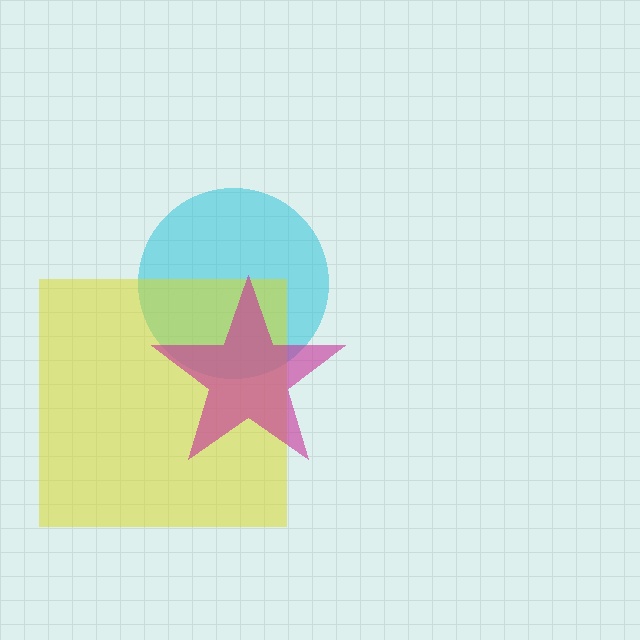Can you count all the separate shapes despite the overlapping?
Yes, there are 3 separate shapes.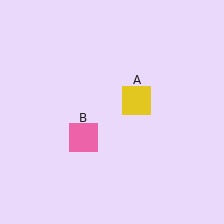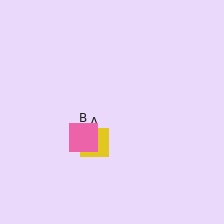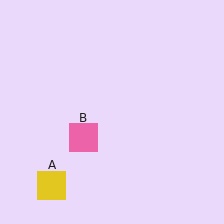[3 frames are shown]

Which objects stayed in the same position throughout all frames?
Pink square (object B) remained stationary.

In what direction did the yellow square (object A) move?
The yellow square (object A) moved down and to the left.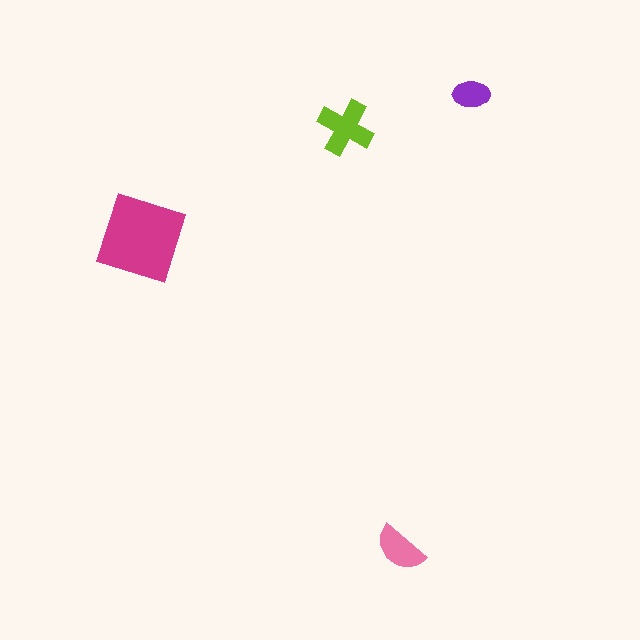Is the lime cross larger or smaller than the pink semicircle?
Larger.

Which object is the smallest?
The purple ellipse.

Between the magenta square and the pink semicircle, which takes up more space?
The magenta square.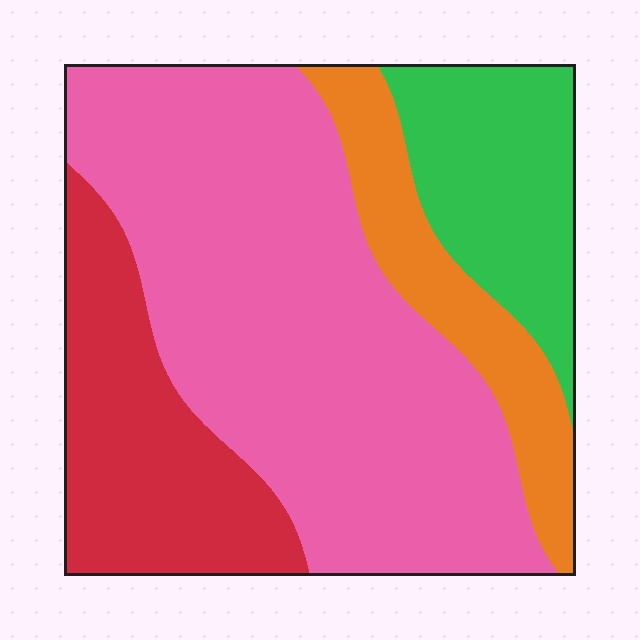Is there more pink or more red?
Pink.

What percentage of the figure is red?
Red takes up about one fifth (1/5) of the figure.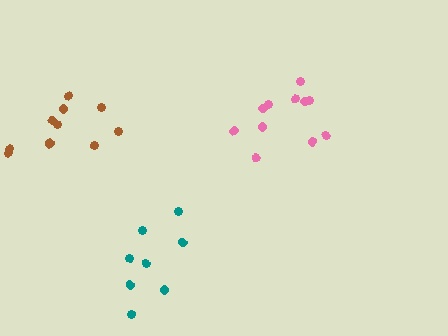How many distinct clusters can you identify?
There are 3 distinct clusters.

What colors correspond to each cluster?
The clusters are colored: pink, teal, brown.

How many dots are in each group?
Group 1: 11 dots, Group 2: 8 dots, Group 3: 10 dots (29 total).